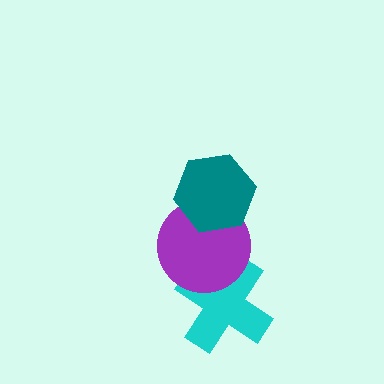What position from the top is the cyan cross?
The cyan cross is 3rd from the top.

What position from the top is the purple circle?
The purple circle is 2nd from the top.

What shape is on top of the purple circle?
The teal hexagon is on top of the purple circle.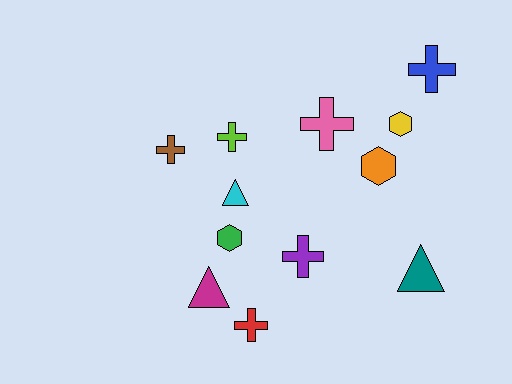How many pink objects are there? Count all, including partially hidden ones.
There is 1 pink object.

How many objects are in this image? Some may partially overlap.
There are 12 objects.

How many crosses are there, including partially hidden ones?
There are 6 crosses.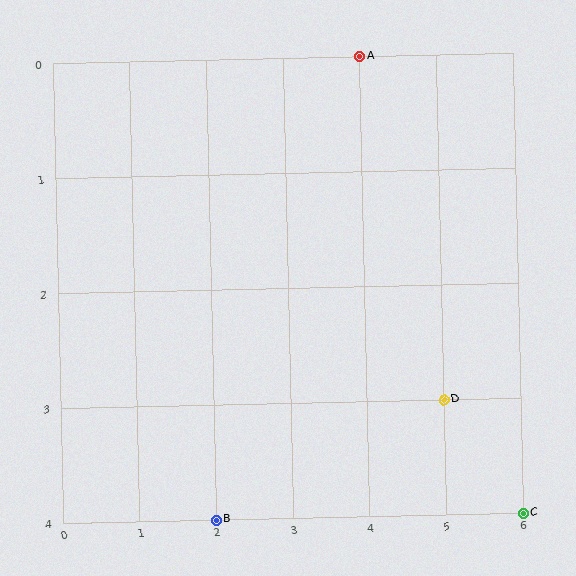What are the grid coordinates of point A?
Point A is at grid coordinates (4, 0).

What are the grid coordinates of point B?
Point B is at grid coordinates (2, 4).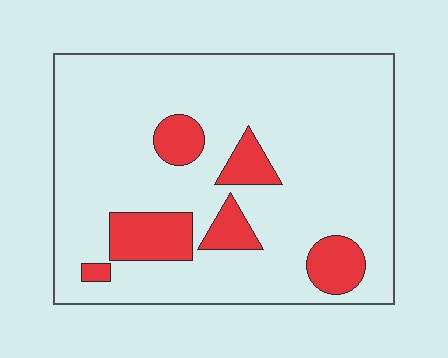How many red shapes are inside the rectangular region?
6.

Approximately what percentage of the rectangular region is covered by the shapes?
Approximately 15%.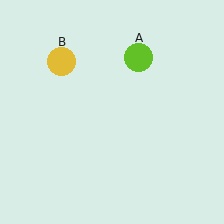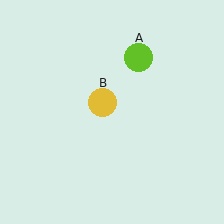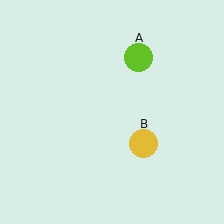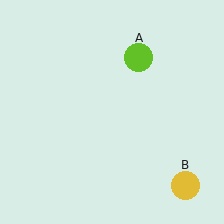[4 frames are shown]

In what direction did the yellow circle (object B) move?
The yellow circle (object B) moved down and to the right.